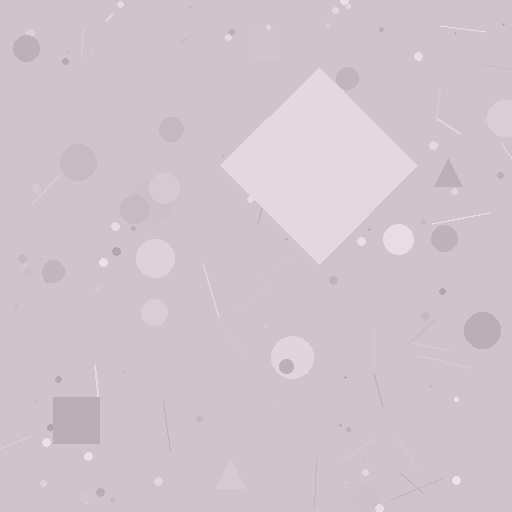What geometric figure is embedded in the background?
A diamond is embedded in the background.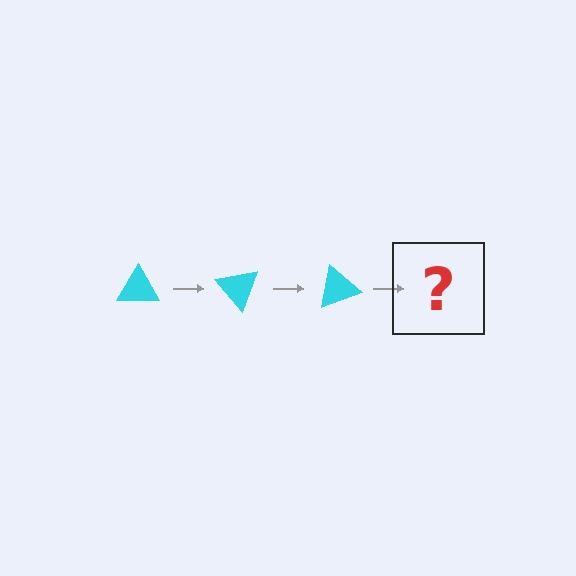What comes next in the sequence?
The next element should be a cyan triangle rotated 150 degrees.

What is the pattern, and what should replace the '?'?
The pattern is that the triangle rotates 50 degrees each step. The '?' should be a cyan triangle rotated 150 degrees.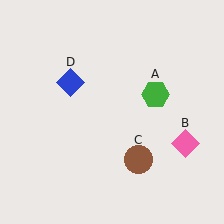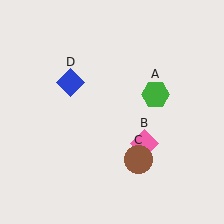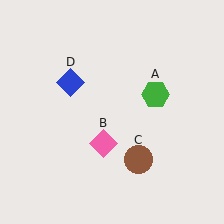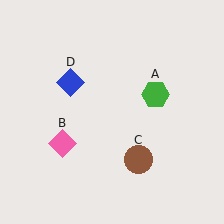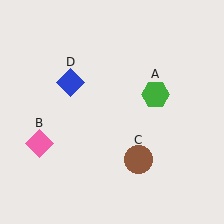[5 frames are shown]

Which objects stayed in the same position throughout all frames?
Green hexagon (object A) and brown circle (object C) and blue diamond (object D) remained stationary.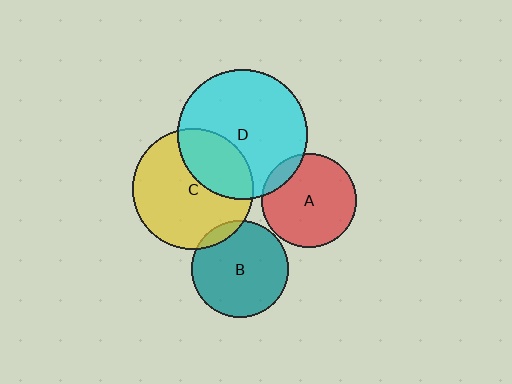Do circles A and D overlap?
Yes.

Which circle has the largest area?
Circle D (cyan).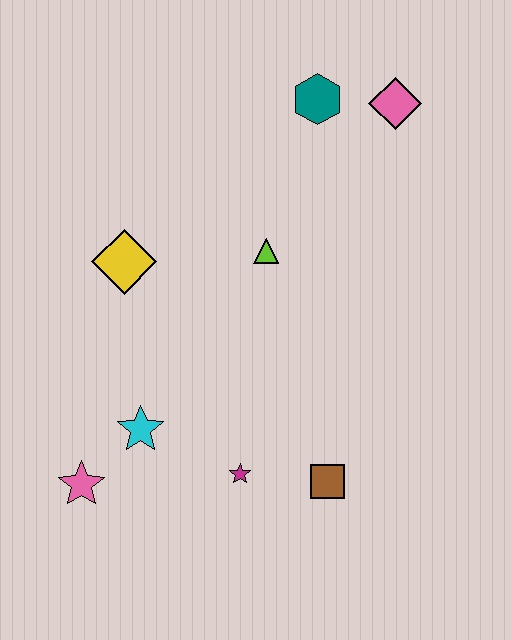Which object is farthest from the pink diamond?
The pink star is farthest from the pink diamond.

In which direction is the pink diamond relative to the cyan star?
The pink diamond is above the cyan star.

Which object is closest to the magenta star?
The brown square is closest to the magenta star.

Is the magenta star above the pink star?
Yes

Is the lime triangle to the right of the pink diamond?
No